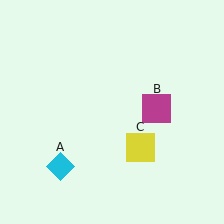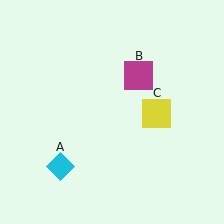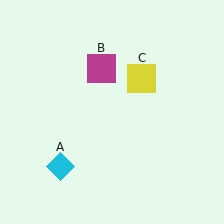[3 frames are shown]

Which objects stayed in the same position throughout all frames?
Cyan diamond (object A) remained stationary.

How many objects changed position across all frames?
2 objects changed position: magenta square (object B), yellow square (object C).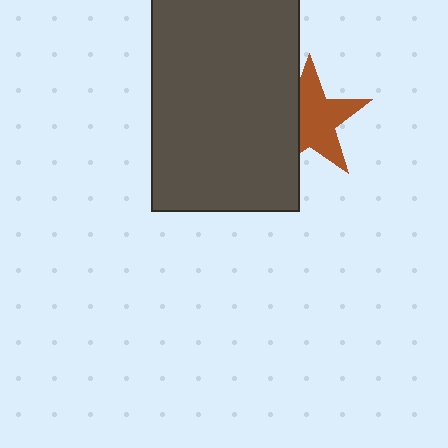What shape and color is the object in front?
The object in front is a dark gray rectangle.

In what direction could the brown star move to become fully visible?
The brown star could move right. That would shift it out from behind the dark gray rectangle entirely.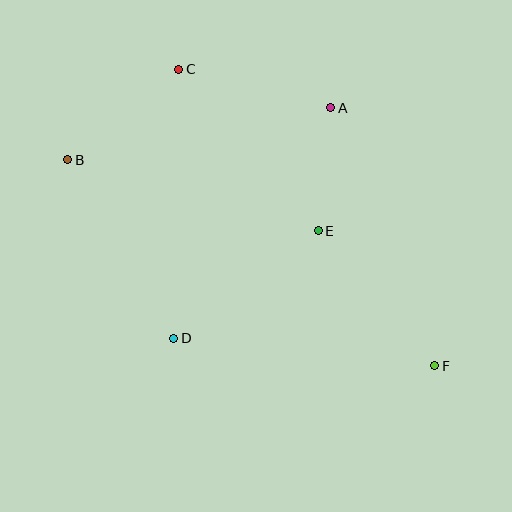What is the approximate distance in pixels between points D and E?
The distance between D and E is approximately 180 pixels.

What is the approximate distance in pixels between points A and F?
The distance between A and F is approximately 278 pixels.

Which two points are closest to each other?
Points A and E are closest to each other.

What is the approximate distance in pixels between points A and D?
The distance between A and D is approximately 279 pixels.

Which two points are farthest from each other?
Points B and F are farthest from each other.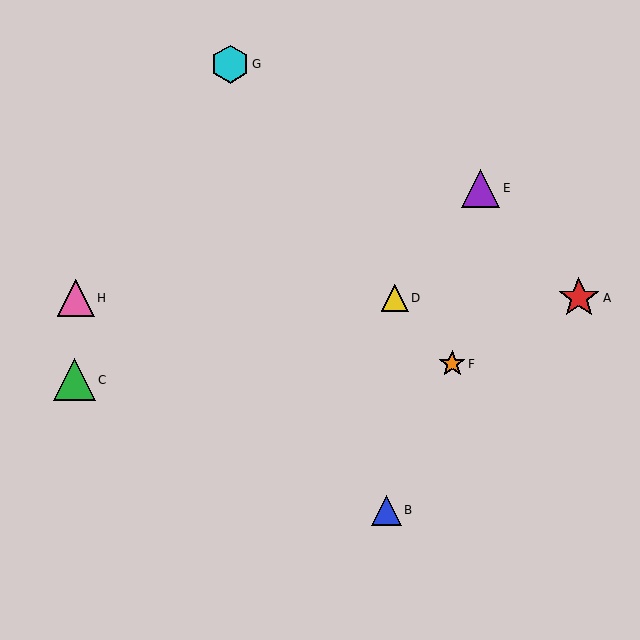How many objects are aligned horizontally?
3 objects (A, D, H) are aligned horizontally.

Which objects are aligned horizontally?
Objects A, D, H are aligned horizontally.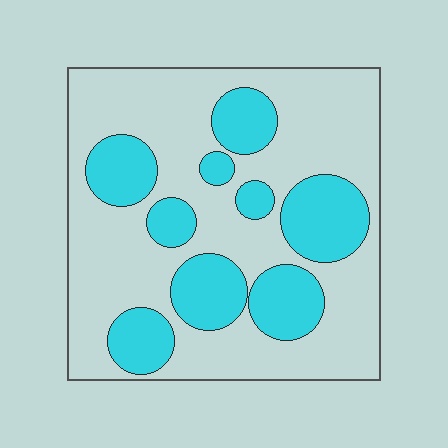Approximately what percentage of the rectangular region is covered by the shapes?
Approximately 30%.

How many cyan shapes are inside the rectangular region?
9.